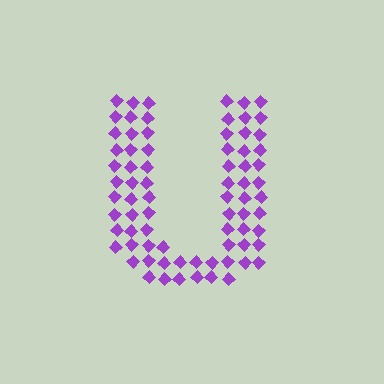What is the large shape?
The large shape is the letter U.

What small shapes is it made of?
It is made of small diamonds.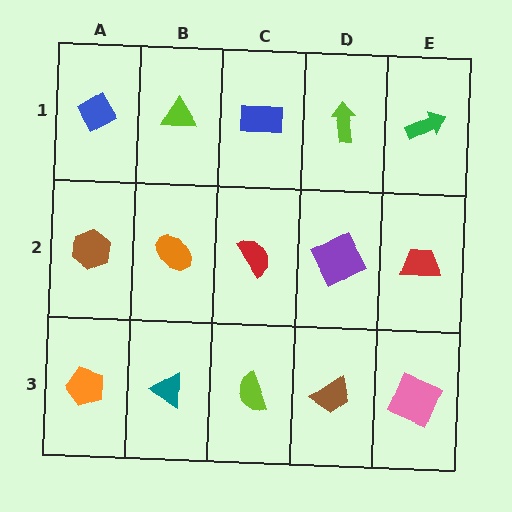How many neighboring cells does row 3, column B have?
3.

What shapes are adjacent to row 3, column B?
An orange ellipse (row 2, column B), an orange pentagon (row 3, column A), a lime semicircle (row 3, column C).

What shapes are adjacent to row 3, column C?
A red semicircle (row 2, column C), a teal triangle (row 3, column B), a brown trapezoid (row 3, column D).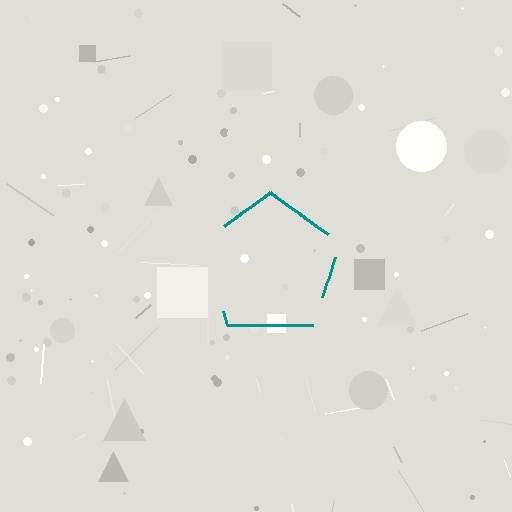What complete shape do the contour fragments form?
The contour fragments form a pentagon.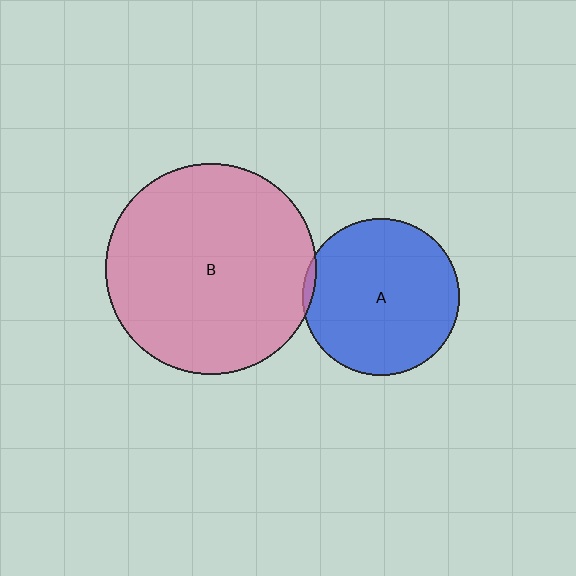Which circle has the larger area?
Circle B (pink).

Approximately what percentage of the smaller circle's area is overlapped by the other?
Approximately 5%.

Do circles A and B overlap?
Yes.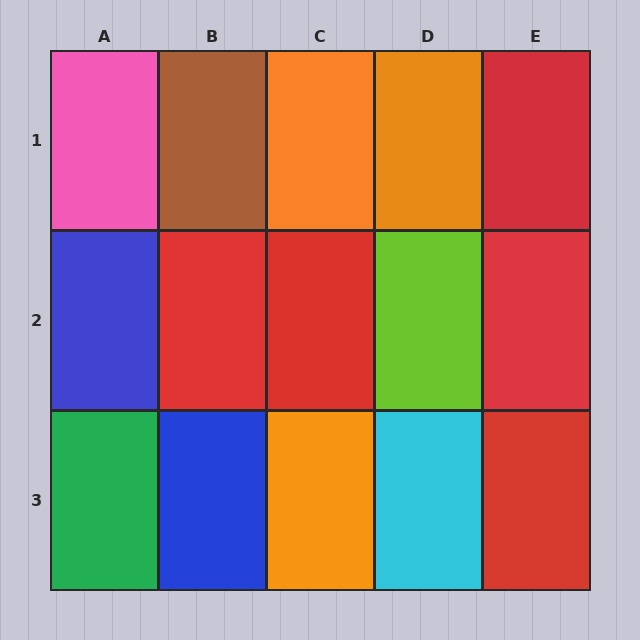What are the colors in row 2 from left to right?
Blue, red, red, lime, red.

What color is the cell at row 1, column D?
Orange.